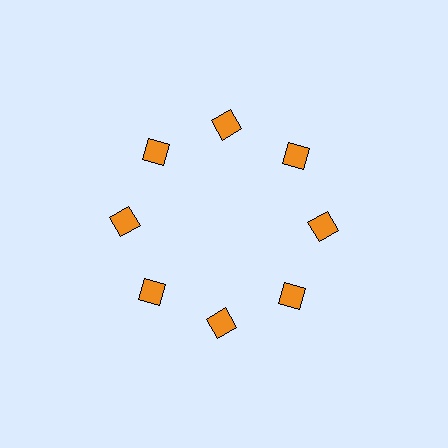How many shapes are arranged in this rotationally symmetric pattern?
There are 8 shapes, arranged in 8 groups of 1.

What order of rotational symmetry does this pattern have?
This pattern has 8-fold rotational symmetry.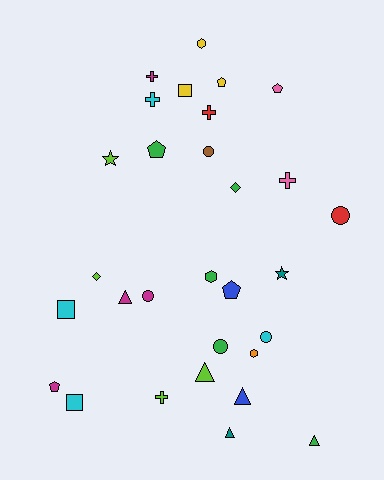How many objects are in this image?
There are 30 objects.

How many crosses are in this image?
There are 5 crosses.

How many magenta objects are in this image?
There are 4 magenta objects.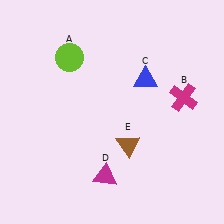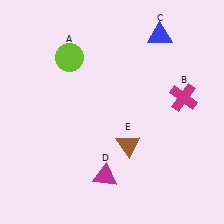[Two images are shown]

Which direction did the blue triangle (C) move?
The blue triangle (C) moved up.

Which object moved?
The blue triangle (C) moved up.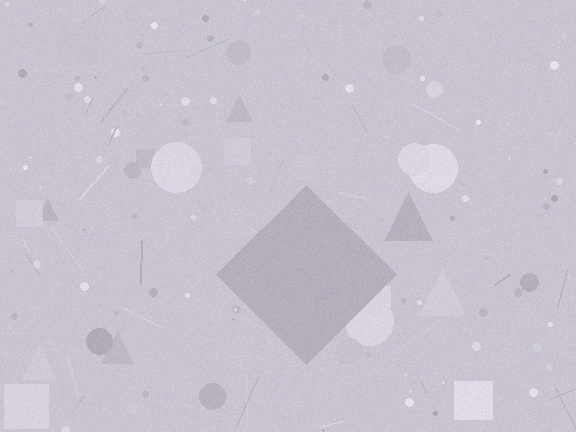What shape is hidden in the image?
A diamond is hidden in the image.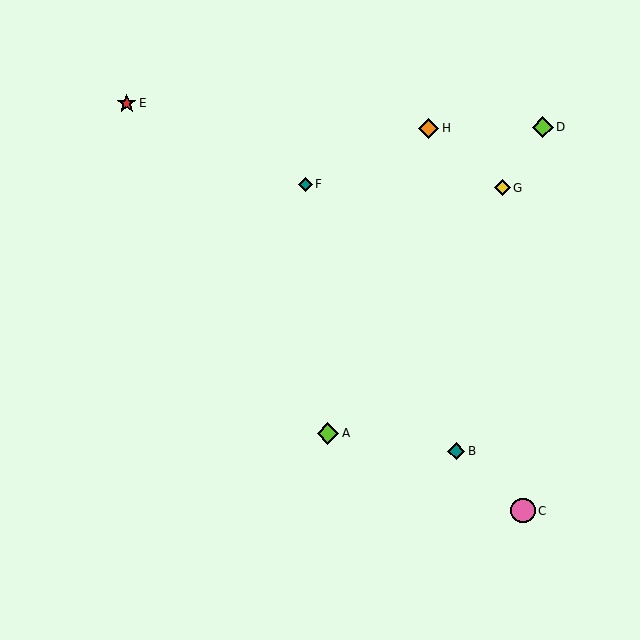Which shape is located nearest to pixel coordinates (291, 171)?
The teal diamond (labeled F) at (305, 184) is nearest to that location.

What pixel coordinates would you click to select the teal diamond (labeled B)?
Click at (456, 451) to select the teal diamond B.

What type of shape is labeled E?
Shape E is a red star.